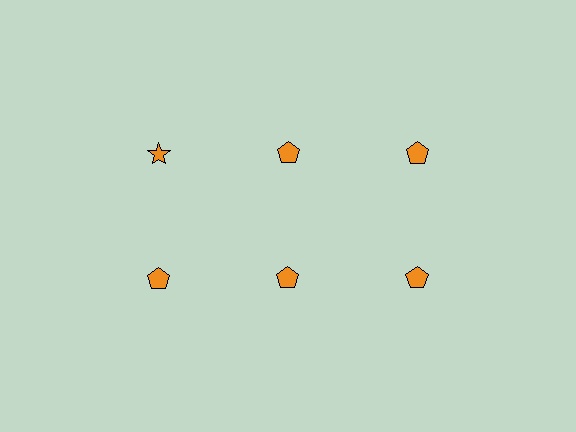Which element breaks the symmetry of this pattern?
The orange star in the top row, leftmost column breaks the symmetry. All other shapes are orange pentagons.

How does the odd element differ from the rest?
It has a different shape: star instead of pentagon.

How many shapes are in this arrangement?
There are 6 shapes arranged in a grid pattern.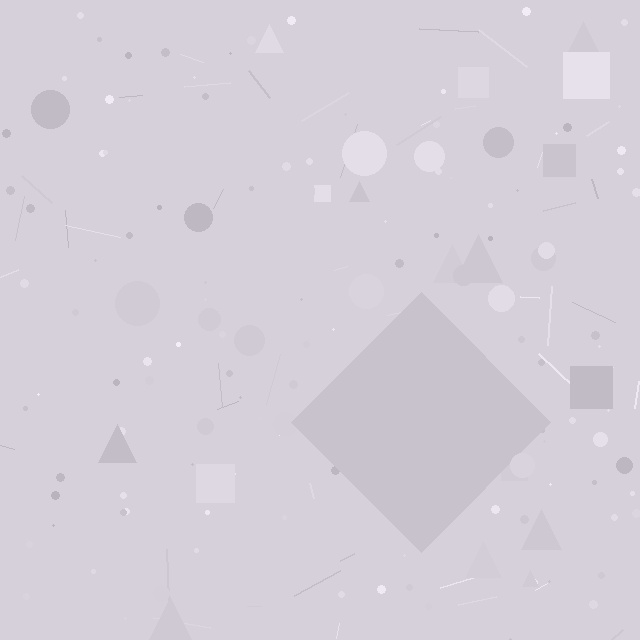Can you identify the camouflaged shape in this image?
The camouflaged shape is a diamond.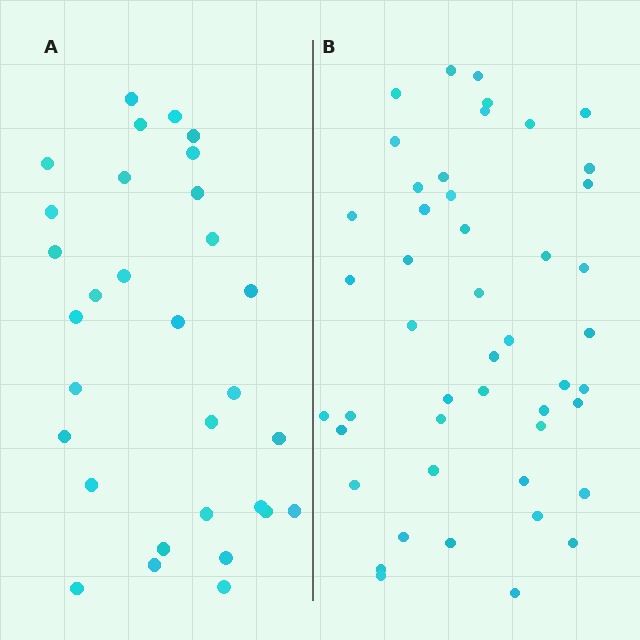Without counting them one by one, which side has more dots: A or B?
Region B (the right region) has more dots.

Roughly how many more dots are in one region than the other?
Region B has approximately 15 more dots than region A.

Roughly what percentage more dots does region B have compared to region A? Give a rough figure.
About 50% more.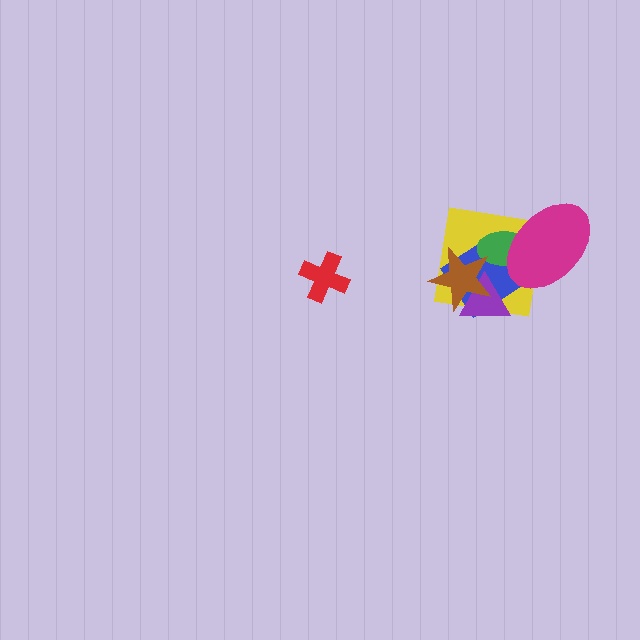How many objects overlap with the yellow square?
5 objects overlap with the yellow square.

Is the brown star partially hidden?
No, no other shape covers it.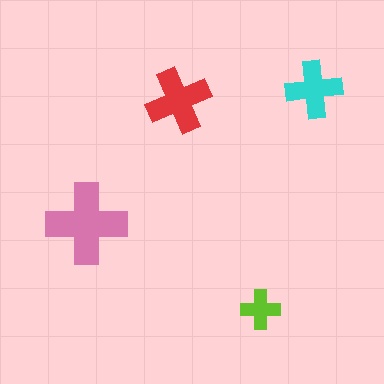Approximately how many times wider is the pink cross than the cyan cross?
About 1.5 times wider.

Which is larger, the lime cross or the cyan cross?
The cyan one.